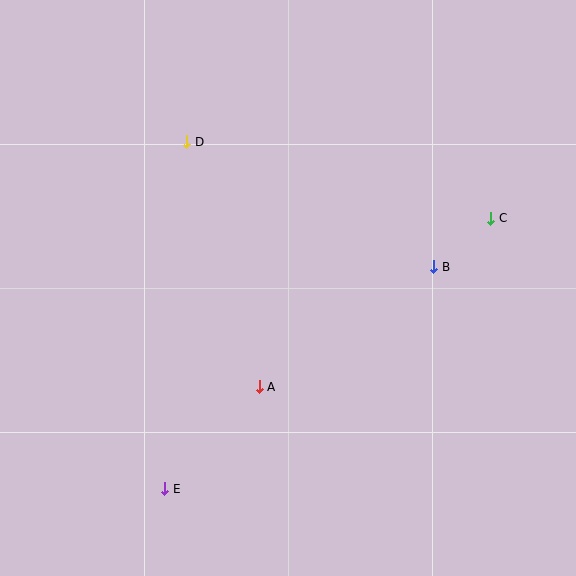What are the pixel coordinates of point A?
Point A is at (259, 387).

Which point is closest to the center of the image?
Point A at (259, 387) is closest to the center.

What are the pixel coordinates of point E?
Point E is at (165, 489).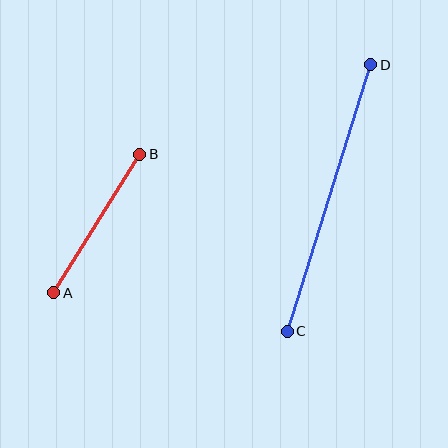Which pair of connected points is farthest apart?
Points C and D are farthest apart.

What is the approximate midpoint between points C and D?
The midpoint is at approximately (329, 198) pixels.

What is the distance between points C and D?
The distance is approximately 279 pixels.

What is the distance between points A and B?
The distance is approximately 163 pixels.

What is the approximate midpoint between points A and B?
The midpoint is at approximately (97, 224) pixels.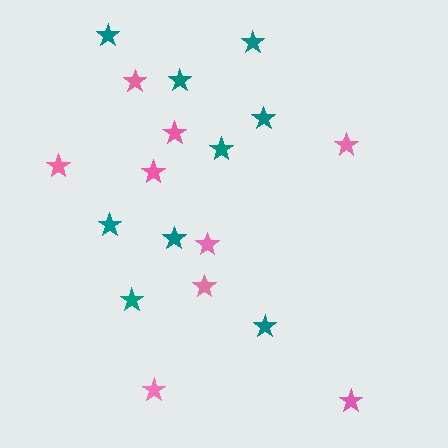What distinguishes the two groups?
There are 2 groups: one group of pink stars (9) and one group of teal stars (9).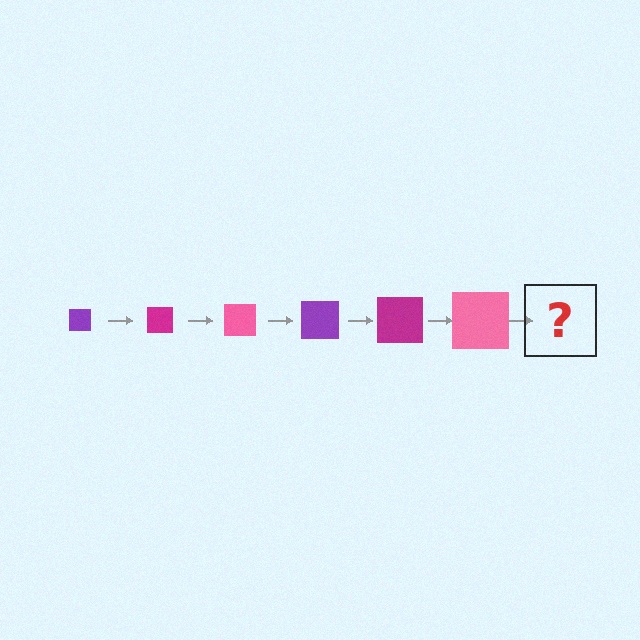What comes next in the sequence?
The next element should be a purple square, larger than the previous one.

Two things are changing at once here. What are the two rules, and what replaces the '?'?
The two rules are that the square grows larger each step and the color cycles through purple, magenta, and pink. The '?' should be a purple square, larger than the previous one.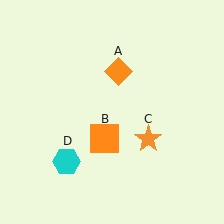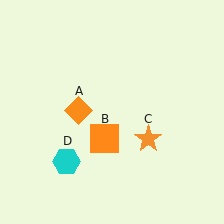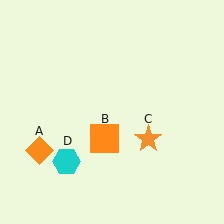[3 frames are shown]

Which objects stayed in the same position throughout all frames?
Orange square (object B) and orange star (object C) and cyan hexagon (object D) remained stationary.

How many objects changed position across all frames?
1 object changed position: orange diamond (object A).